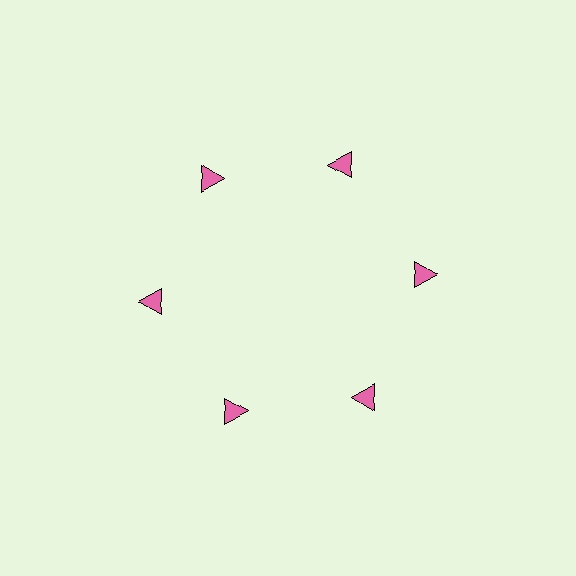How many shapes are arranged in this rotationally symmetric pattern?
There are 6 shapes, arranged in 6 groups of 1.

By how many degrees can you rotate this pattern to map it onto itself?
The pattern maps onto itself every 60 degrees of rotation.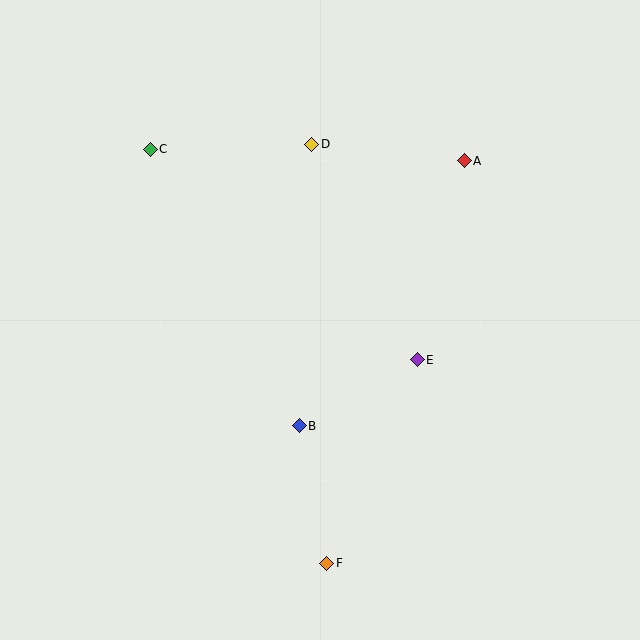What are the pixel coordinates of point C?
Point C is at (150, 149).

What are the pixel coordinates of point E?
Point E is at (417, 360).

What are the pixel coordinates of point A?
Point A is at (464, 161).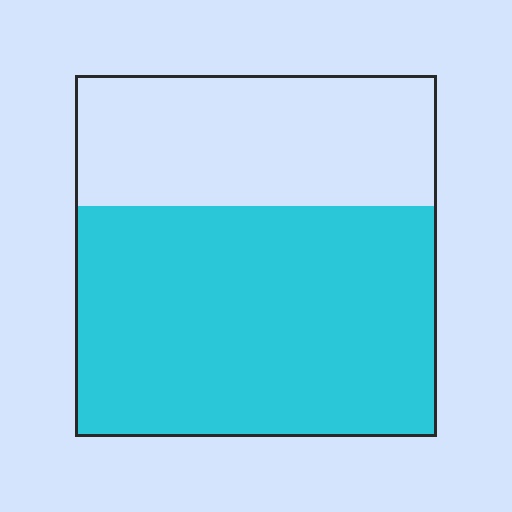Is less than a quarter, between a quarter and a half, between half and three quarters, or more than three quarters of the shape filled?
Between half and three quarters.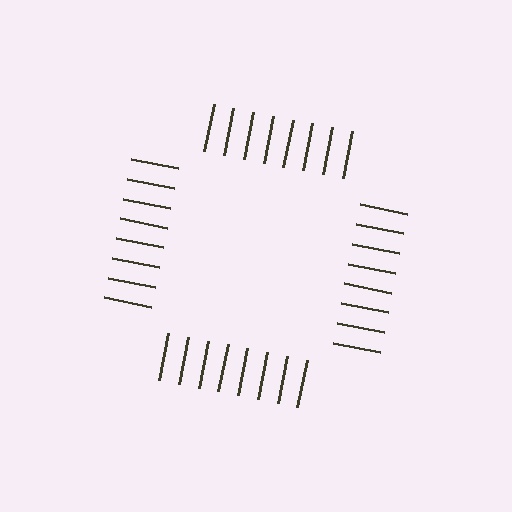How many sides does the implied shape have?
4 sides — the line-ends trace a square.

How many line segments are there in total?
32 — 8 along each of the 4 edges.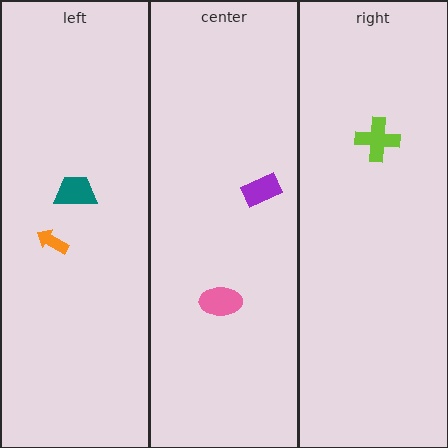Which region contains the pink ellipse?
The center region.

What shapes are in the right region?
The lime cross.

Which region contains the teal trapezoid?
The left region.